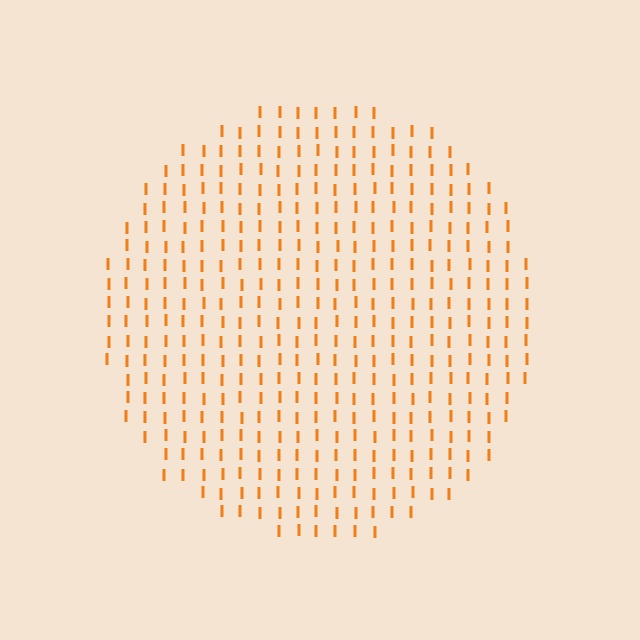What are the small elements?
The small elements are letter I's.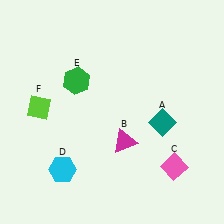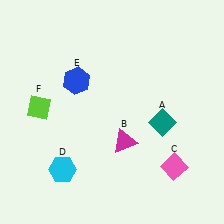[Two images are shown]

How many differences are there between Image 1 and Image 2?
There is 1 difference between the two images.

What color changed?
The hexagon (E) changed from green in Image 1 to blue in Image 2.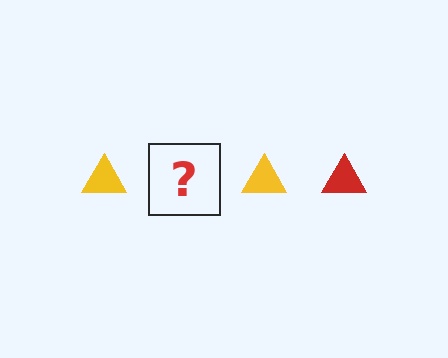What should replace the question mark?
The question mark should be replaced with a red triangle.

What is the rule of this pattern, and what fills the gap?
The rule is that the pattern cycles through yellow, red triangles. The gap should be filled with a red triangle.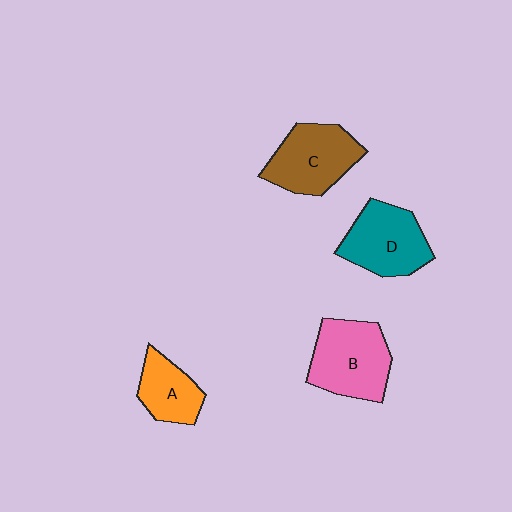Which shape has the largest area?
Shape B (pink).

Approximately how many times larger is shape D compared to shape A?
Approximately 1.5 times.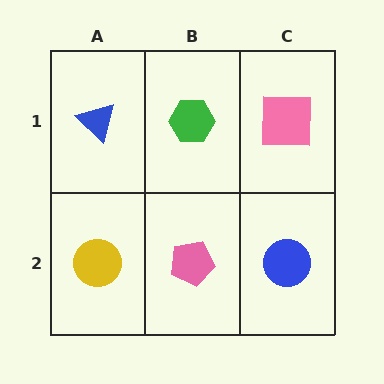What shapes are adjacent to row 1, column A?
A yellow circle (row 2, column A), a green hexagon (row 1, column B).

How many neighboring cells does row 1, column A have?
2.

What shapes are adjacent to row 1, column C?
A blue circle (row 2, column C), a green hexagon (row 1, column B).